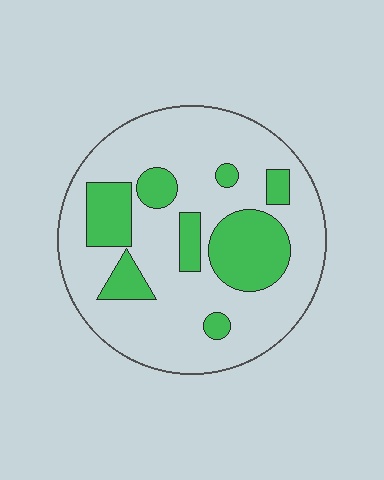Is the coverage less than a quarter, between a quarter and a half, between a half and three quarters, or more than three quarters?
Between a quarter and a half.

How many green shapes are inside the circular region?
8.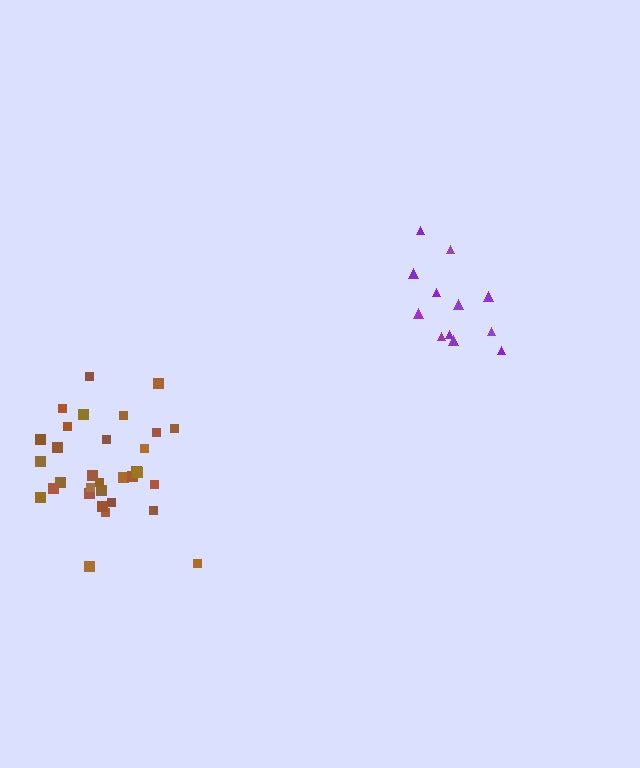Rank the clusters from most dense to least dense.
brown, purple.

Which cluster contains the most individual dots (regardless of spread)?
Brown (32).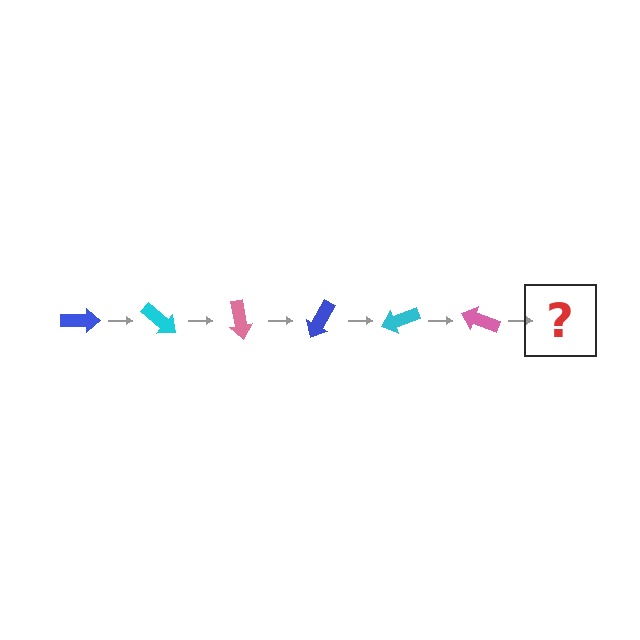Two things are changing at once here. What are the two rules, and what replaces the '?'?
The two rules are that it rotates 40 degrees each step and the color cycles through blue, cyan, and pink. The '?' should be a blue arrow, rotated 240 degrees from the start.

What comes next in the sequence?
The next element should be a blue arrow, rotated 240 degrees from the start.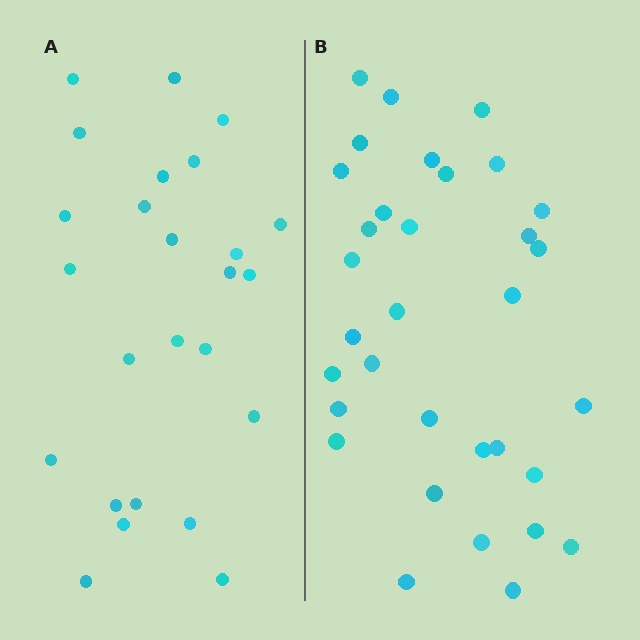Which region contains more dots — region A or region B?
Region B (the right region) has more dots.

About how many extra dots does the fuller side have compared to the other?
Region B has roughly 8 or so more dots than region A.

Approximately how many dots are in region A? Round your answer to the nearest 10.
About 20 dots. (The exact count is 25, which rounds to 20.)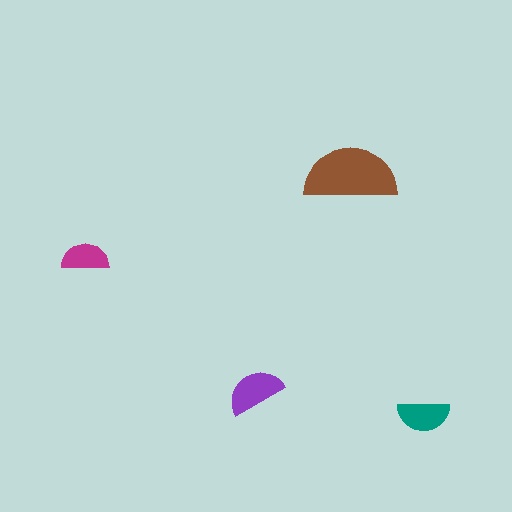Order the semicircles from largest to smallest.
the brown one, the purple one, the teal one, the magenta one.